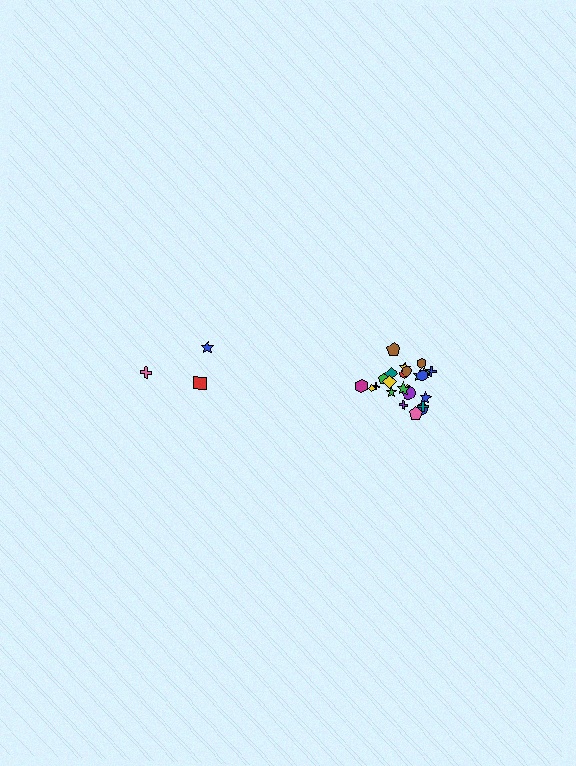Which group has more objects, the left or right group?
The right group.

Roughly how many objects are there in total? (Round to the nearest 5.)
Roughly 30 objects in total.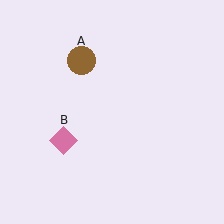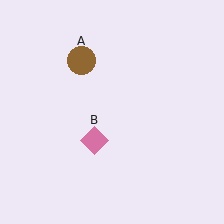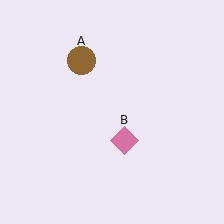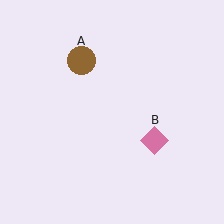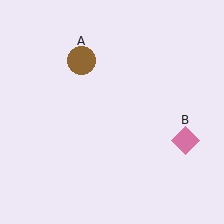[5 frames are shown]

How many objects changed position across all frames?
1 object changed position: pink diamond (object B).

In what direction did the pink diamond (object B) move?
The pink diamond (object B) moved right.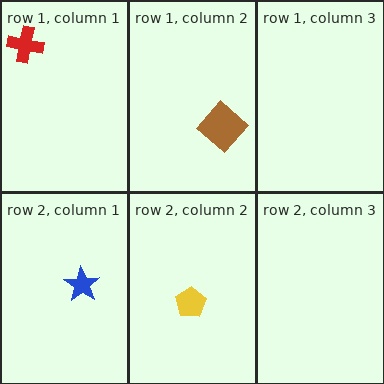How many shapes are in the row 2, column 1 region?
1.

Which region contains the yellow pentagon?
The row 2, column 2 region.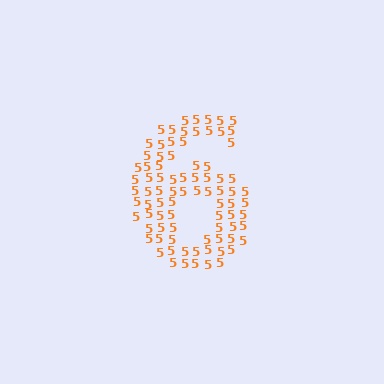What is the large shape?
The large shape is the digit 6.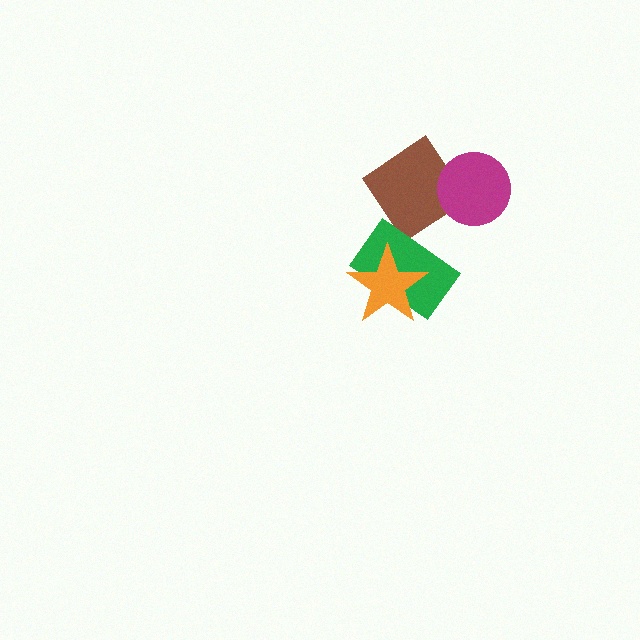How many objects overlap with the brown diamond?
1 object overlaps with the brown diamond.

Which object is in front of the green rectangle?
The orange star is in front of the green rectangle.